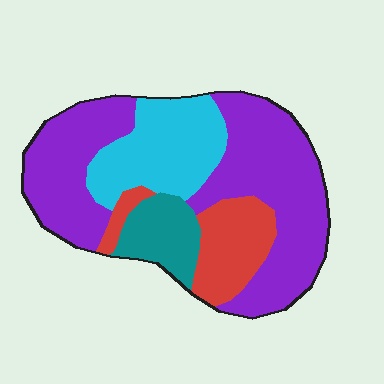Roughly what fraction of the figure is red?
Red covers 16% of the figure.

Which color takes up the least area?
Teal, at roughly 10%.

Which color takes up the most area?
Purple, at roughly 55%.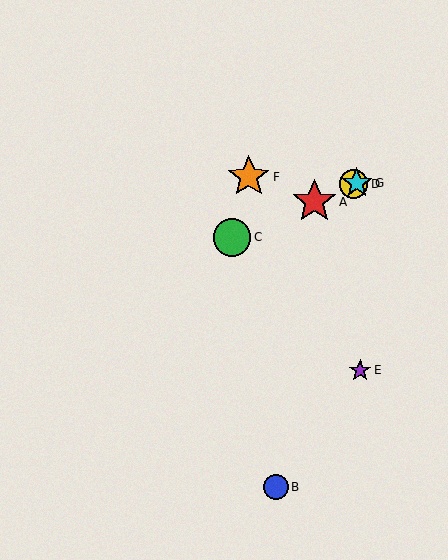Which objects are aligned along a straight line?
Objects A, C, D, G are aligned along a straight line.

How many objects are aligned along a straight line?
4 objects (A, C, D, G) are aligned along a straight line.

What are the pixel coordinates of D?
Object D is at (354, 184).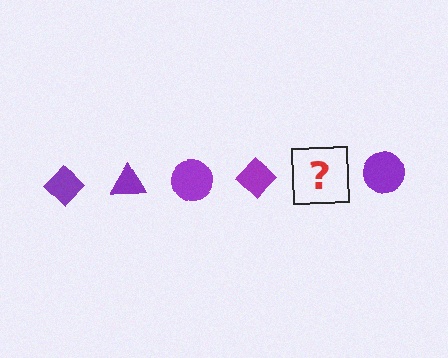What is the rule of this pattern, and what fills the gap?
The rule is that the pattern cycles through diamond, triangle, circle shapes in purple. The gap should be filled with a purple triangle.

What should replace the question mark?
The question mark should be replaced with a purple triangle.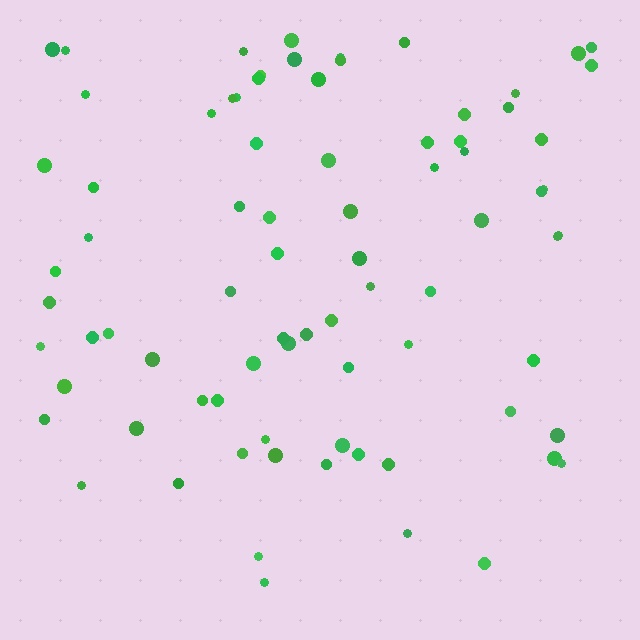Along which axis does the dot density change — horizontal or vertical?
Vertical.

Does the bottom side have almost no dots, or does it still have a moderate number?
Still a moderate number, just noticeably fewer than the top.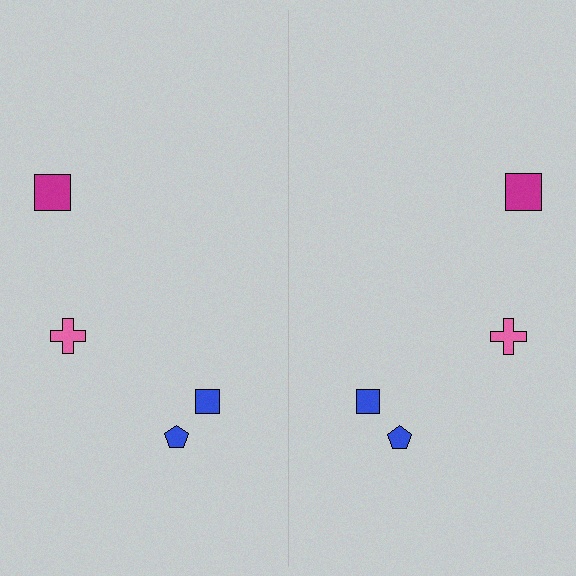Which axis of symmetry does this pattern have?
The pattern has a vertical axis of symmetry running through the center of the image.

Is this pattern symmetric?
Yes, this pattern has bilateral (reflection) symmetry.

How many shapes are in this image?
There are 8 shapes in this image.